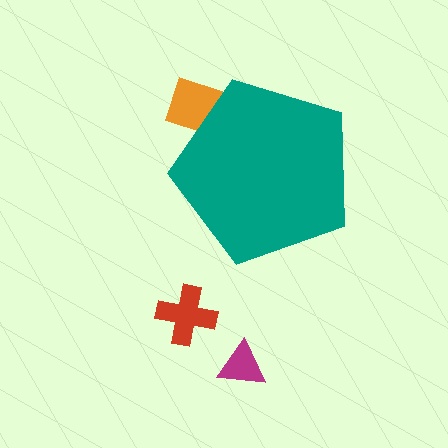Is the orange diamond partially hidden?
Yes, the orange diamond is partially hidden behind the teal pentagon.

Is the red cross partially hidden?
No, the red cross is fully visible.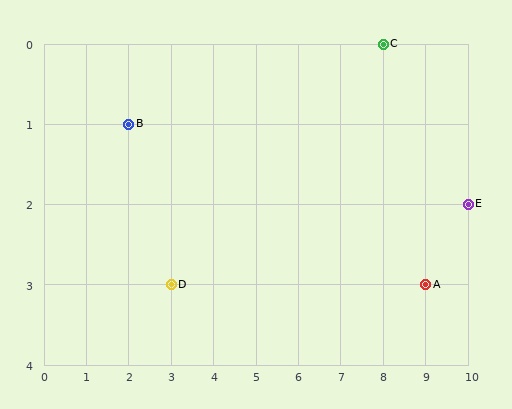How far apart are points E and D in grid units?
Points E and D are 7 columns and 1 row apart (about 7.1 grid units diagonally).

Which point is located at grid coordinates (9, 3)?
Point A is at (9, 3).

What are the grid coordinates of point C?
Point C is at grid coordinates (8, 0).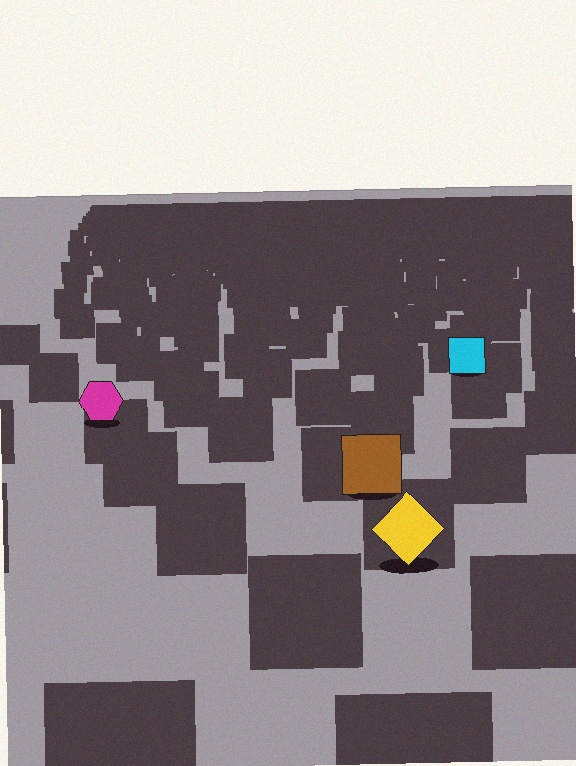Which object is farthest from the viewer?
The cyan square is farthest from the viewer. It appears smaller and the ground texture around it is denser.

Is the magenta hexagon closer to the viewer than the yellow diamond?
No. The yellow diamond is closer — you can tell from the texture gradient: the ground texture is coarser near it.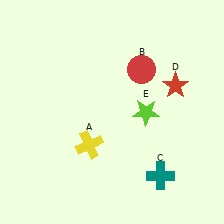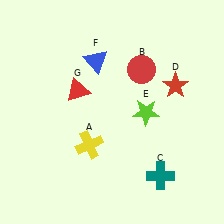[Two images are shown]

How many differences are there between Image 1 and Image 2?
There are 2 differences between the two images.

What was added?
A blue triangle (F), a red triangle (G) were added in Image 2.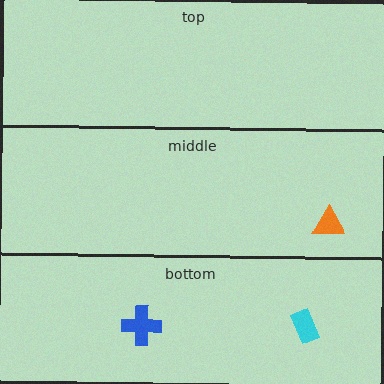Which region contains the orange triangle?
The middle region.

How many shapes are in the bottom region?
2.